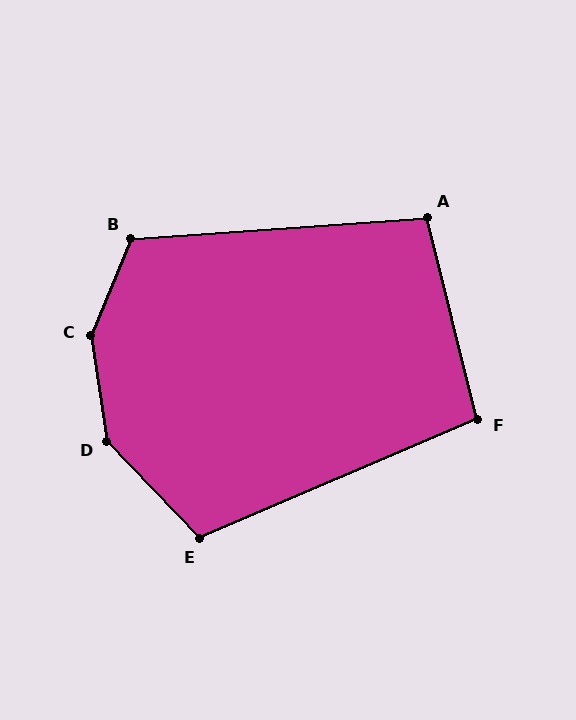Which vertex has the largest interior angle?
C, at approximately 149 degrees.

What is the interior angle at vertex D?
Approximately 145 degrees (obtuse).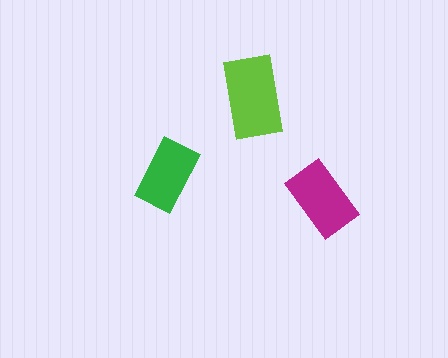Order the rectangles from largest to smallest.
the lime one, the magenta one, the green one.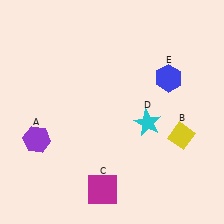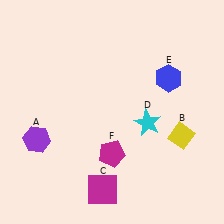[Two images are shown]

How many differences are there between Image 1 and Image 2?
There is 1 difference between the two images.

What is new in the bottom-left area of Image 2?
A magenta pentagon (F) was added in the bottom-left area of Image 2.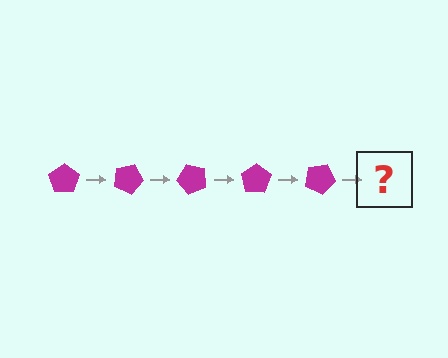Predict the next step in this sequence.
The next step is a magenta pentagon rotated 125 degrees.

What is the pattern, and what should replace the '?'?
The pattern is that the pentagon rotates 25 degrees each step. The '?' should be a magenta pentagon rotated 125 degrees.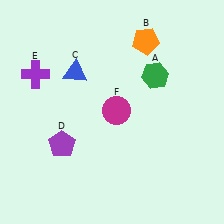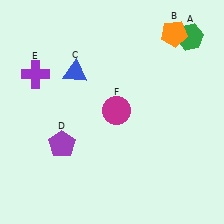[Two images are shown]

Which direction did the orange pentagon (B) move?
The orange pentagon (B) moved right.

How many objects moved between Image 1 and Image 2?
2 objects moved between the two images.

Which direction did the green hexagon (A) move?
The green hexagon (A) moved up.